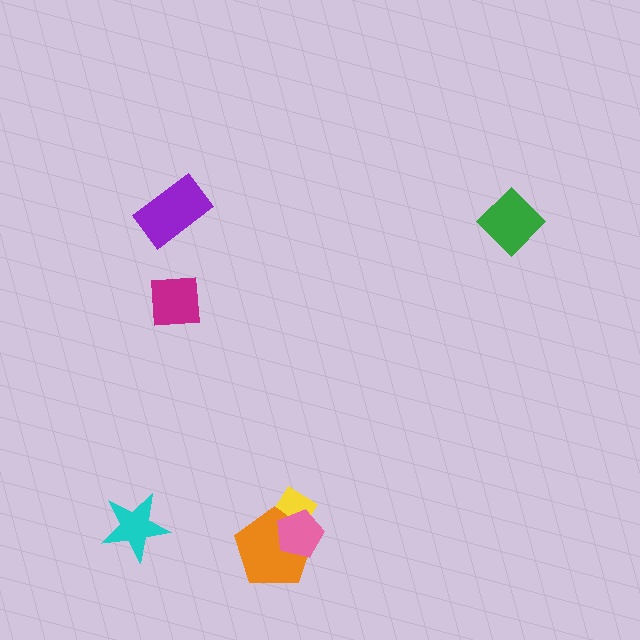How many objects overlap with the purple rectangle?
0 objects overlap with the purple rectangle.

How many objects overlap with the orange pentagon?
2 objects overlap with the orange pentagon.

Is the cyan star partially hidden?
No, no other shape covers it.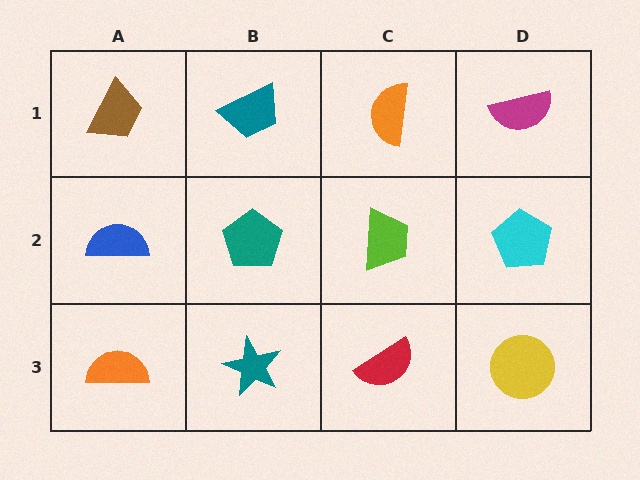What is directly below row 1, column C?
A lime trapezoid.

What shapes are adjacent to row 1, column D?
A cyan pentagon (row 2, column D), an orange semicircle (row 1, column C).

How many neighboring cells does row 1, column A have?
2.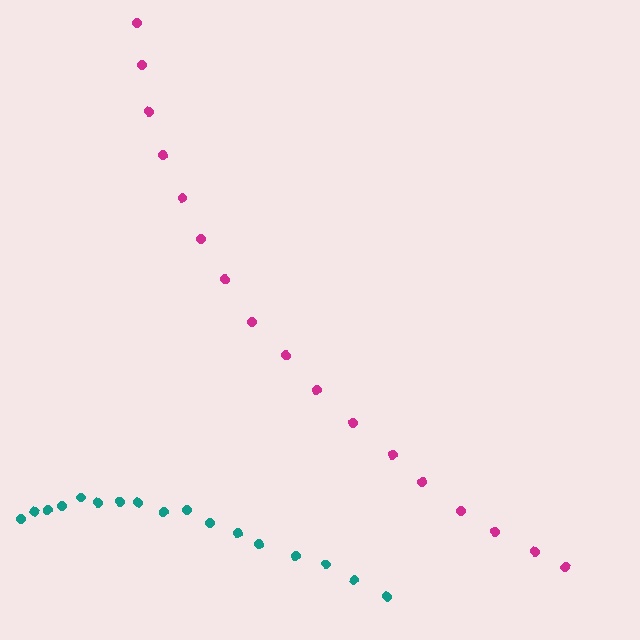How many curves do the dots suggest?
There are 2 distinct paths.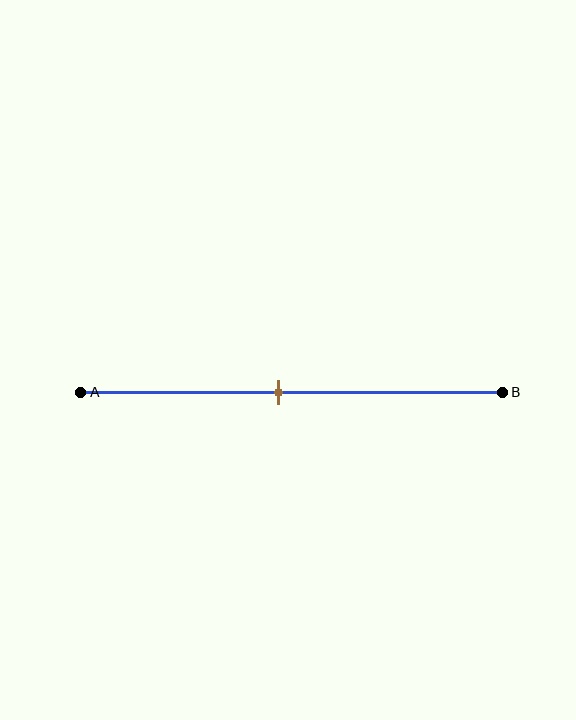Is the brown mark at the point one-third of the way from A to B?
No, the mark is at about 45% from A, not at the 33% one-third point.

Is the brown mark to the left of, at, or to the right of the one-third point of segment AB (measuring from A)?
The brown mark is to the right of the one-third point of segment AB.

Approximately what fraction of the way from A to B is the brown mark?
The brown mark is approximately 45% of the way from A to B.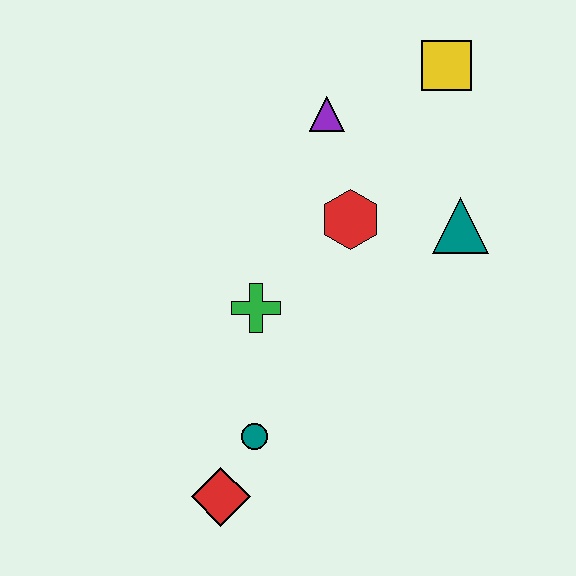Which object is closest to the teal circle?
The red diamond is closest to the teal circle.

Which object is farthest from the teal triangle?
The red diamond is farthest from the teal triangle.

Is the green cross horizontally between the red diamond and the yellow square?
Yes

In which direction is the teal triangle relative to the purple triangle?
The teal triangle is to the right of the purple triangle.